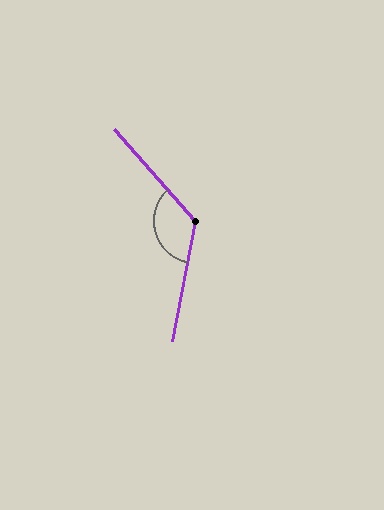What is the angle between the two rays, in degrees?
Approximately 127 degrees.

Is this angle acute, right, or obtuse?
It is obtuse.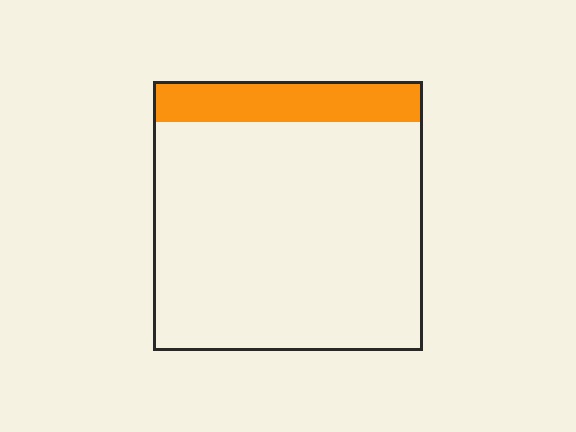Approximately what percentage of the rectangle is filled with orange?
Approximately 15%.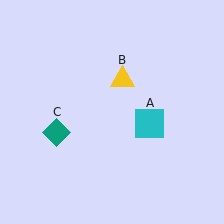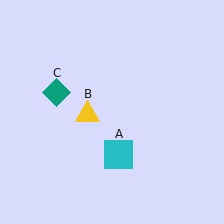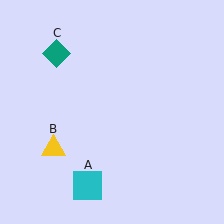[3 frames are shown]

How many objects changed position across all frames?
3 objects changed position: cyan square (object A), yellow triangle (object B), teal diamond (object C).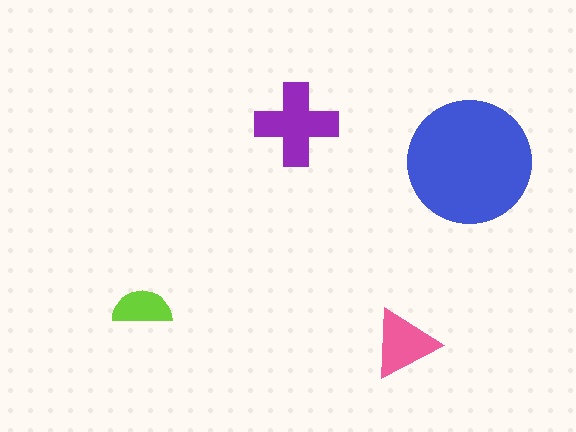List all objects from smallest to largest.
The lime semicircle, the pink triangle, the purple cross, the blue circle.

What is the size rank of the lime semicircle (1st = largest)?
4th.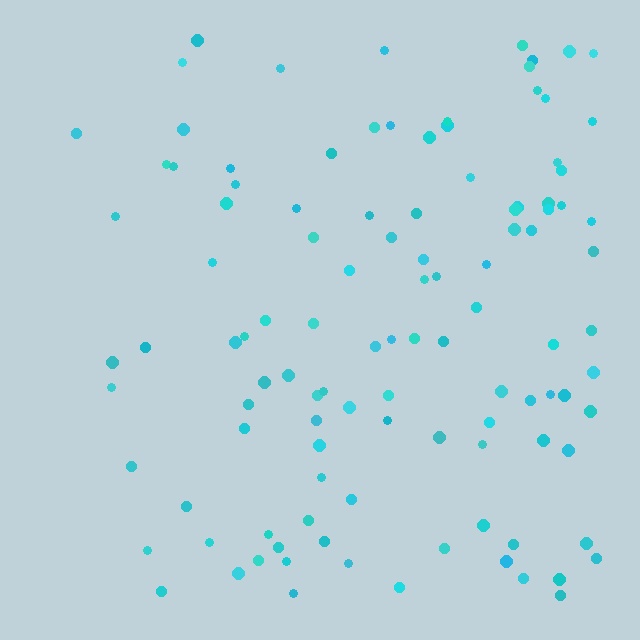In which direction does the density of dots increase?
From left to right, with the right side densest.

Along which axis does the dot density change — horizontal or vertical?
Horizontal.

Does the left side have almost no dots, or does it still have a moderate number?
Still a moderate number, just noticeably fewer than the right.